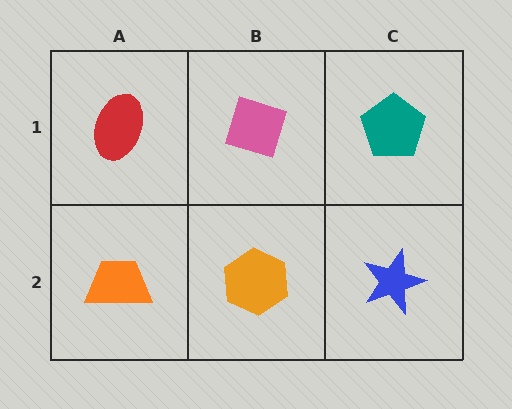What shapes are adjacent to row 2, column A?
A red ellipse (row 1, column A), an orange hexagon (row 2, column B).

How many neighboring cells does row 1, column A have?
2.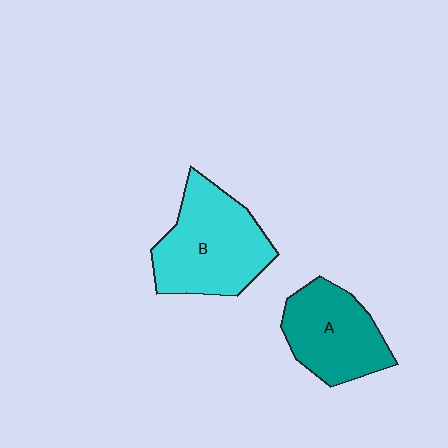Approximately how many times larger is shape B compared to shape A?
Approximately 1.3 times.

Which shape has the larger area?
Shape B (cyan).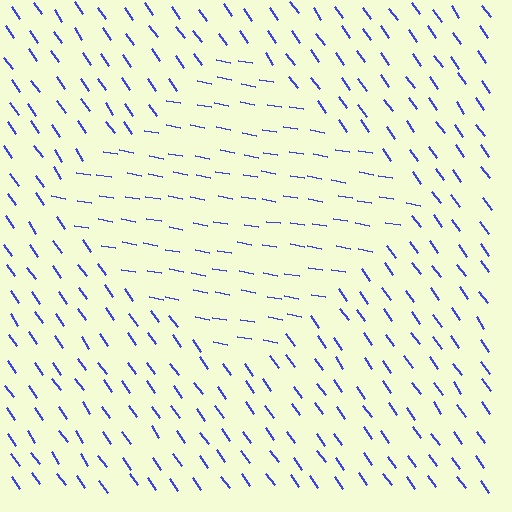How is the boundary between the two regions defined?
The boundary is defined purely by a change in line orientation (approximately 45 degrees difference). All lines are the same color and thickness.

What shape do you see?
I see a diamond.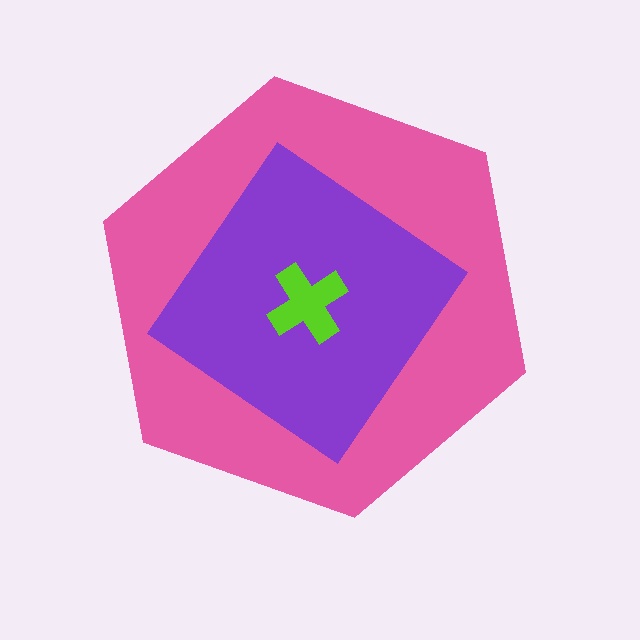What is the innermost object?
The lime cross.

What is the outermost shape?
The pink hexagon.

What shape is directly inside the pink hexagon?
The purple diamond.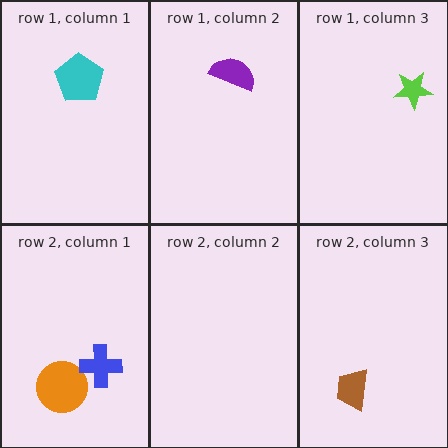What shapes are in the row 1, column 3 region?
The lime star.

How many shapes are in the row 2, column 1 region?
2.